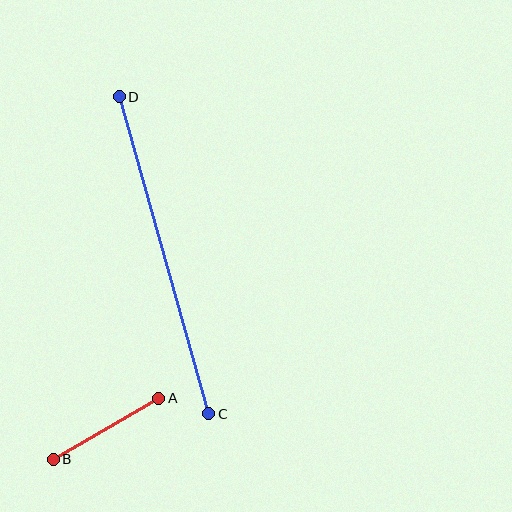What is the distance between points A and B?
The distance is approximately 122 pixels.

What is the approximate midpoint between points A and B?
The midpoint is at approximately (106, 429) pixels.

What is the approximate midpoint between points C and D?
The midpoint is at approximately (164, 255) pixels.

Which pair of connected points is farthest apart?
Points C and D are farthest apart.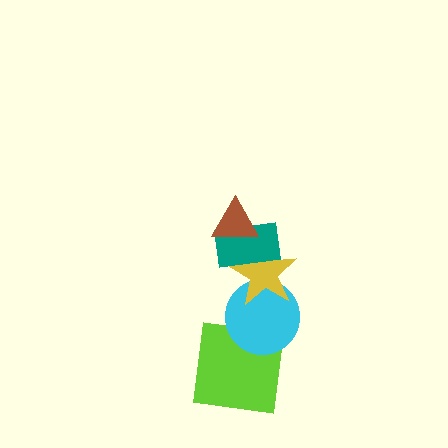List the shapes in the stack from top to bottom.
From top to bottom: the brown triangle, the teal rectangle, the yellow star, the cyan circle, the lime square.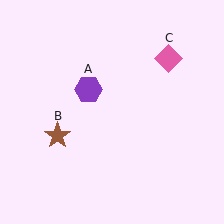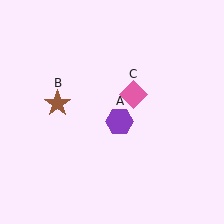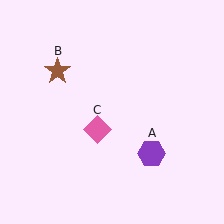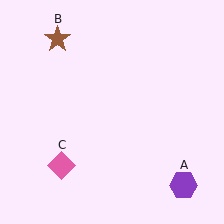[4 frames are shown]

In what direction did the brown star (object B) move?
The brown star (object B) moved up.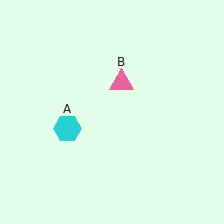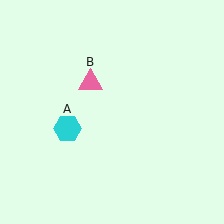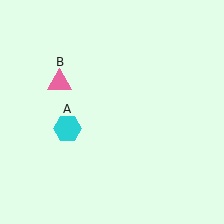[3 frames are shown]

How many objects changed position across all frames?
1 object changed position: pink triangle (object B).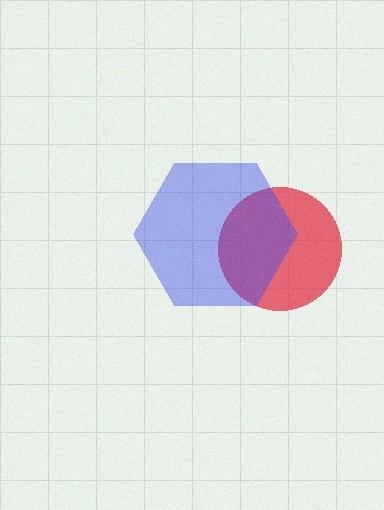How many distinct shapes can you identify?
There are 2 distinct shapes: a red circle, a blue hexagon.